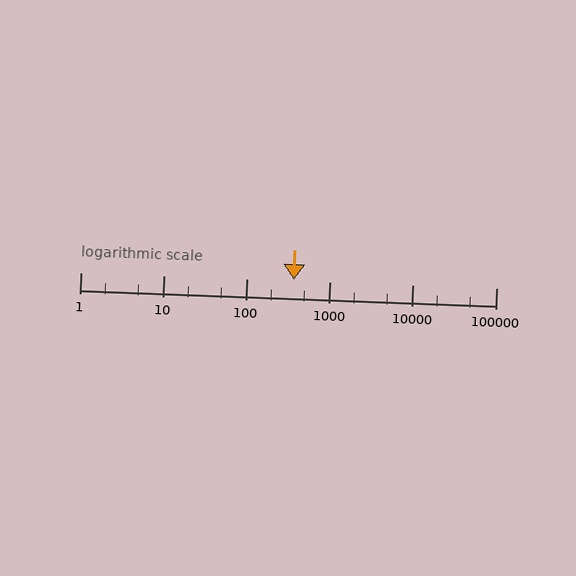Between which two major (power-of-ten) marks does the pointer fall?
The pointer is between 100 and 1000.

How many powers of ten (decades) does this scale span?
The scale spans 5 decades, from 1 to 100000.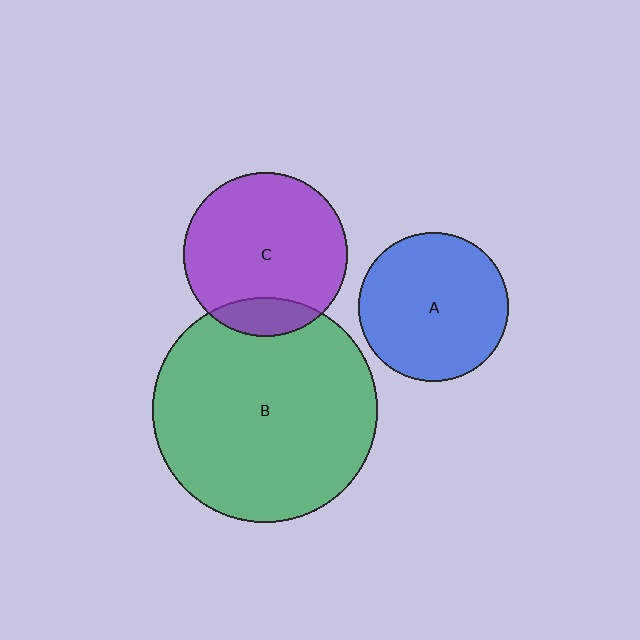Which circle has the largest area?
Circle B (green).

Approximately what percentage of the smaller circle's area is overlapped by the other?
Approximately 15%.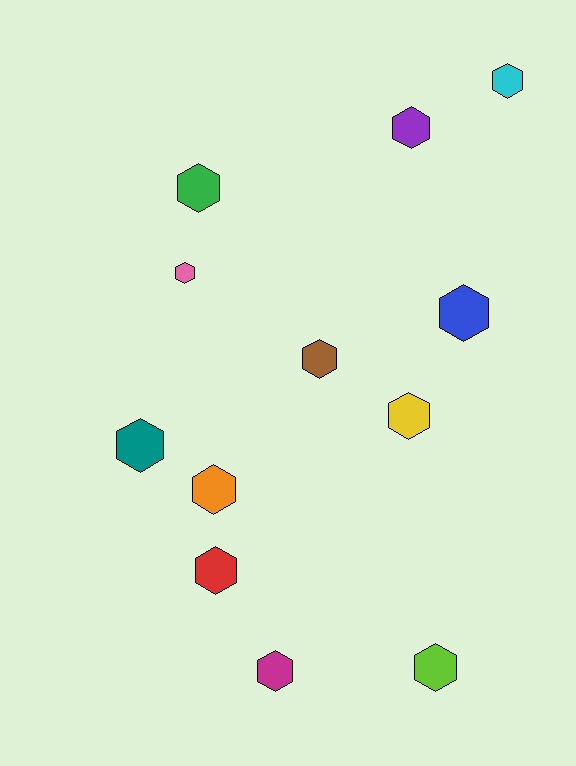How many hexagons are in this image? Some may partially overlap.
There are 12 hexagons.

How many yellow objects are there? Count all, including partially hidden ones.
There is 1 yellow object.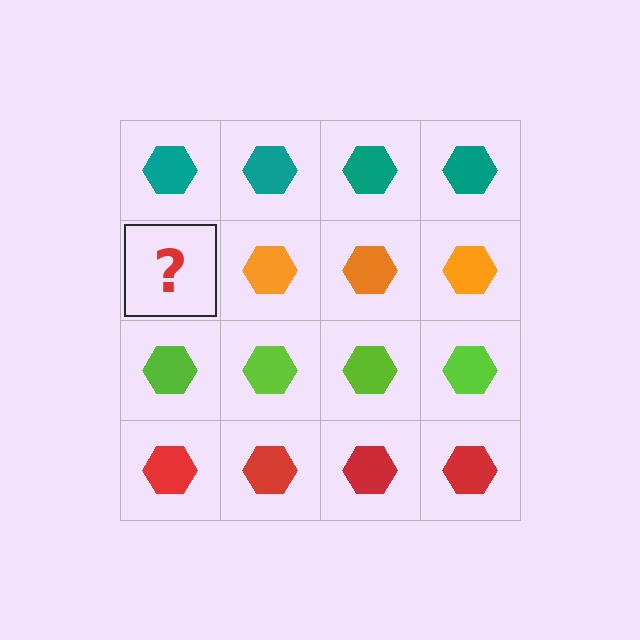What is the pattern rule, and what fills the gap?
The rule is that each row has a consistent color. The gap should be filled with an orange hexagon.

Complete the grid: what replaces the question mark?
The question mark should be replaced with an orange hexagon.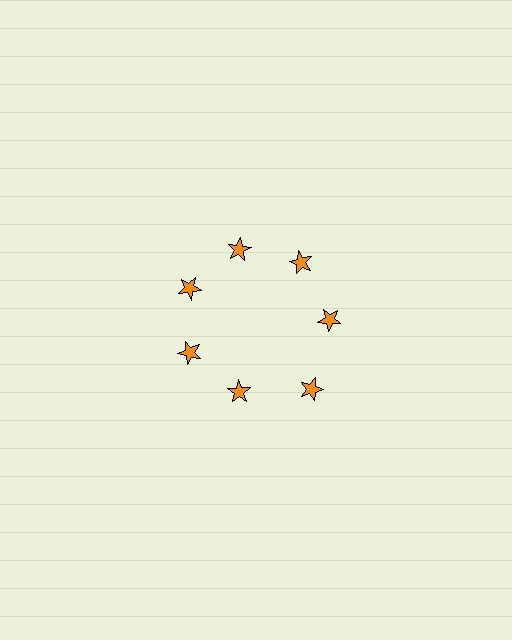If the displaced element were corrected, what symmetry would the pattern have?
It would have 7-fold rotational symmetry — the pattern would map onto itself every 51 degrees.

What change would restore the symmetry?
The symmetry would be restored by moving it inward, back onto the ring so that all 7 stars sit at equal angles and equal distance from the center.